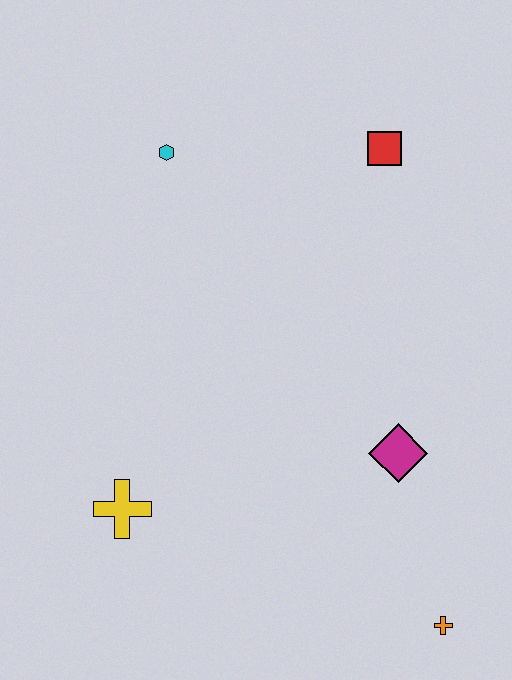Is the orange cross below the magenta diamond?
Yes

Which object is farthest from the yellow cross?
The red square is farthest from the yellow cross.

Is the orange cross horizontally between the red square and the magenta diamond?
No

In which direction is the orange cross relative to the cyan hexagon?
The orange cross is below the cyan hexagon.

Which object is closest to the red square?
The cyan hexagon is closest to the red square.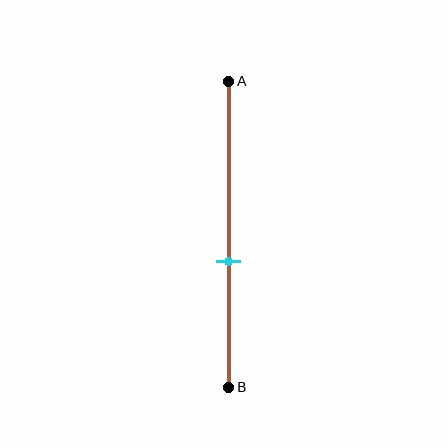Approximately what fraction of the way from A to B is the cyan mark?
The cyan mark is approximately 60% of the way from A to B.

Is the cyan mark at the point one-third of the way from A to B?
No, the mark is at about 60% from A, not at the 33% one-third point.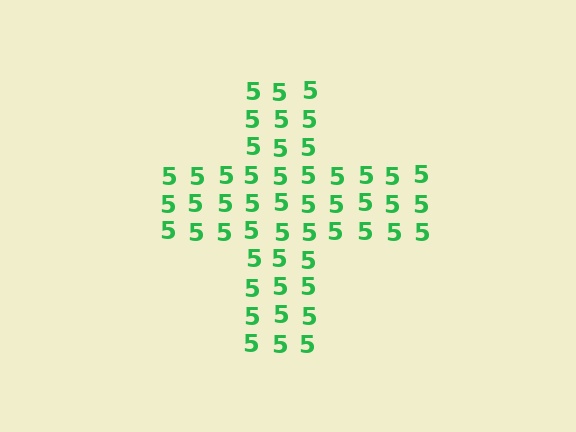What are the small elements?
The small elements are digit 5's.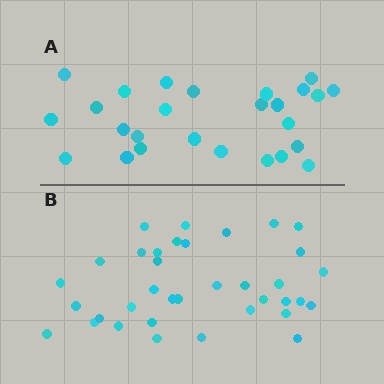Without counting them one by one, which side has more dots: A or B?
Region B (the bottom region) has more dots.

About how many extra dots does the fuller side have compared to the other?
Region B has roughly 10 or so more dots than region A.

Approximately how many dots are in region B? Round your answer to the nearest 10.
About 40 dots. (The exact count is 36, which rounds to 40.)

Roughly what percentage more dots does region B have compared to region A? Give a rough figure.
About 40% more.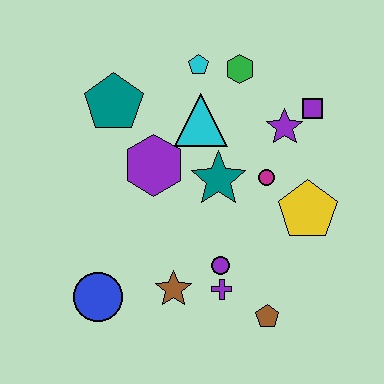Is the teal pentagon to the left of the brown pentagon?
Yes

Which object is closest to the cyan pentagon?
The green hexagon is closest to the cyan pentagon.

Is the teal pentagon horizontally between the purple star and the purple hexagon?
No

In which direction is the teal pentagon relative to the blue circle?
The teal pentagon is above the blue circle.